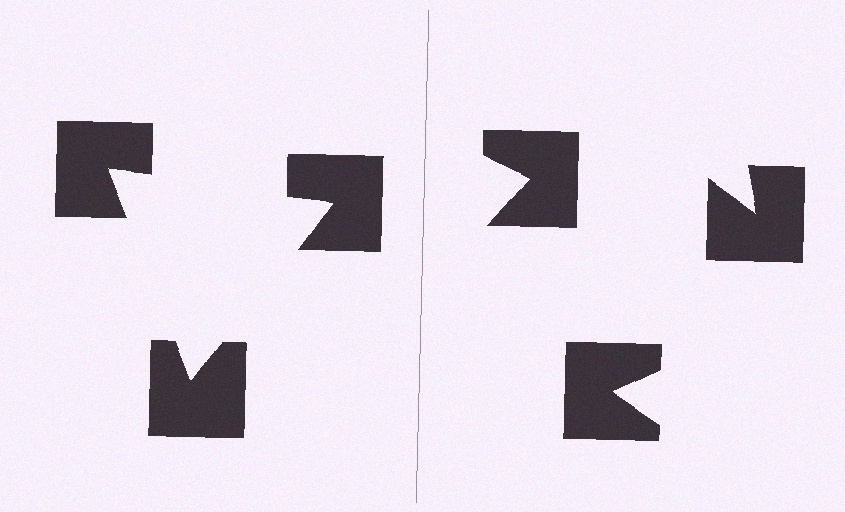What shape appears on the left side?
An illusory triangle.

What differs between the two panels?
The notched squares are positioned identically on both sides; only the wedge orientations differ. On the left they align to a triangle; on the right they are misaligned.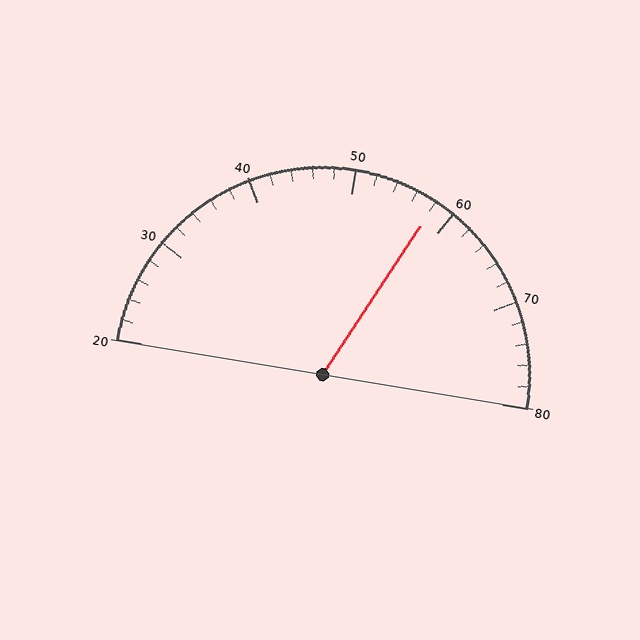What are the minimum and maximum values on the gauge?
The gauge ranges from 20 to 80.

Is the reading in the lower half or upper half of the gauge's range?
The reading is in the upper half of the range (20 to 80).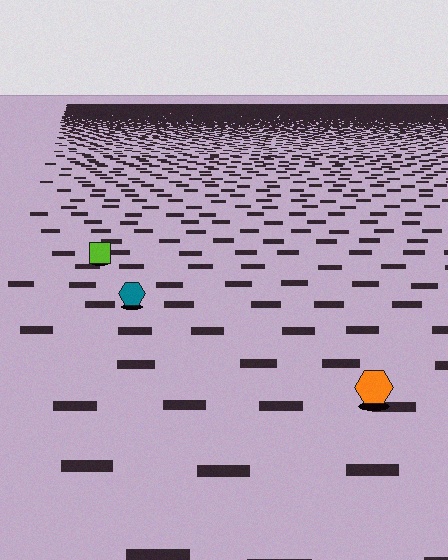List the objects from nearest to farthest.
From nearest to farthest: the orange hexagon, the teal hexagon, the lime square.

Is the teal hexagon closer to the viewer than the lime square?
Yes. The teal hexagon is closer — you can tell from the texture gradient: the ground texture is coarser near it.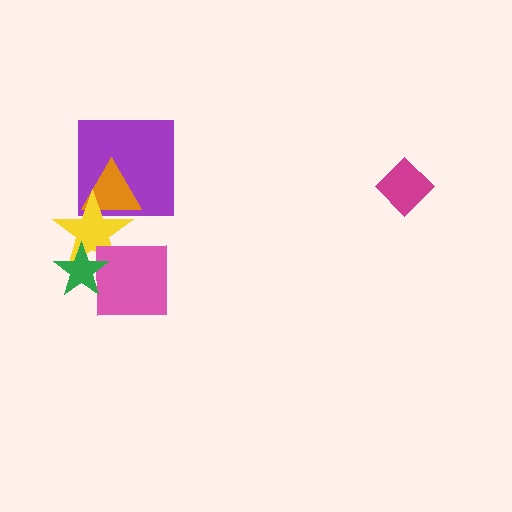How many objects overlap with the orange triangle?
2 objects overlap with the orange triangle.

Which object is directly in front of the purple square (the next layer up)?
The orange triangle is directly in front of the purple square.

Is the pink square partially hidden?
Yes, it is partially covered by another shape.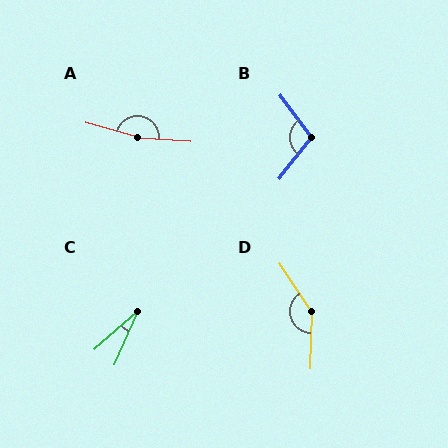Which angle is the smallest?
C, at approximately 25 degrees.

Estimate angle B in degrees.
Approximately 106 degrees.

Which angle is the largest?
A, at approximately 167 degrees.